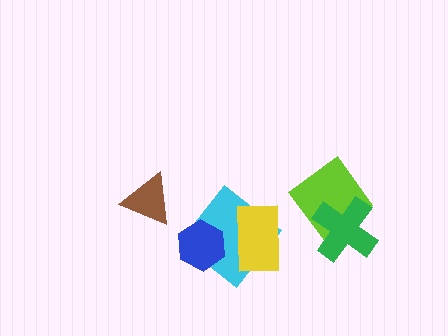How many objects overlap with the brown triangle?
0 objects overlap with the brown triangle.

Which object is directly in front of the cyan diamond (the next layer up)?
The blue hexagon is directly in front of the cyan diamond.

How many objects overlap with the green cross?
1 object overlaps with the green cross.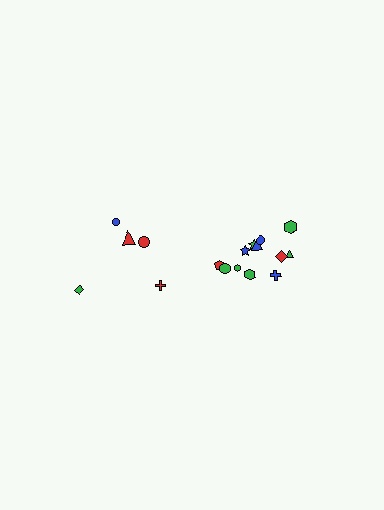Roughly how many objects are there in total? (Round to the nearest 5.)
Roughly 15 objects in total.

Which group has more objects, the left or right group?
The right group.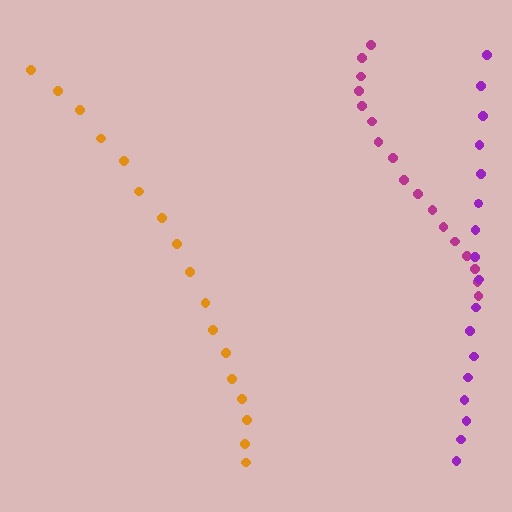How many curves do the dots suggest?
There are 3 distinct paths.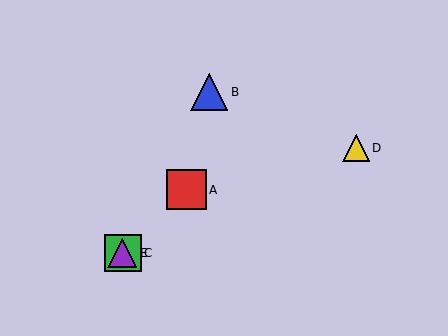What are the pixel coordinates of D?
Object D is at (356, 148).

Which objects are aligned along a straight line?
Objects A, C, E are aligned along a straight line.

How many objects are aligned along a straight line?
3 objects (A, C, E) are aligned along a straight line.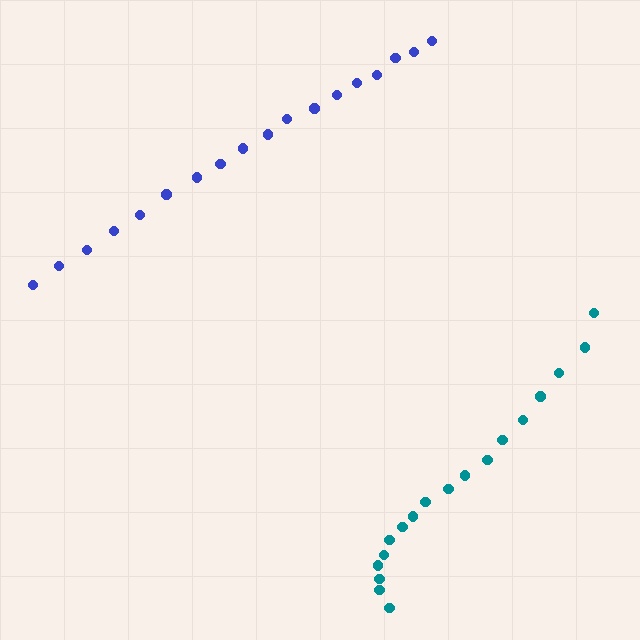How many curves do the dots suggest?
There are 2 distinct paths.